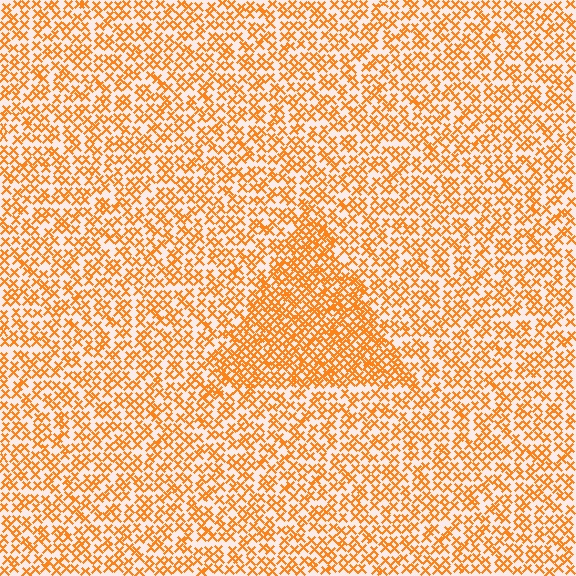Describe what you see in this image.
The image contains small orange elements arranged at two different densities. A triangle-shaped region is visible where the elements are more densely packed than the surrounding area.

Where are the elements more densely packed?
The elements are more densely packed inside the triangle boundary.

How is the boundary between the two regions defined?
The boundary is defined by a change in element density (approximately 1.8x ratio). All elements are the same color, size, and shape.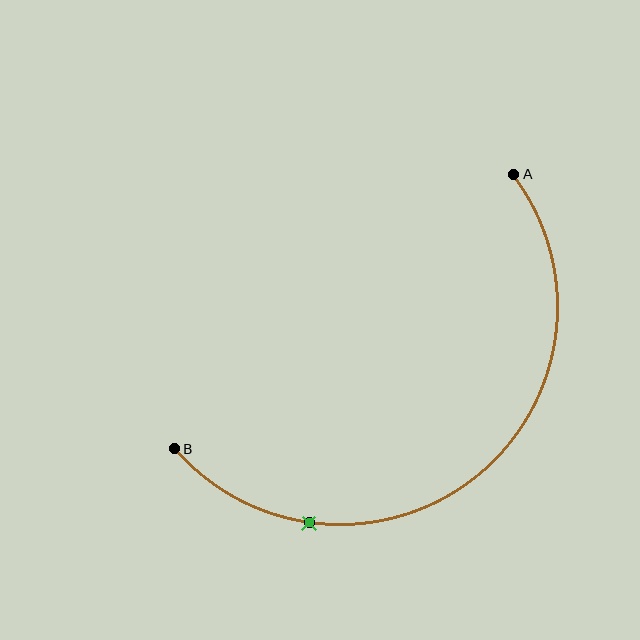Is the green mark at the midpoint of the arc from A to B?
No. The green mark lies on the arc but is closer to endpoint B. The arc midpoint would be at the point on the curve equidistant along the arc from both A and B.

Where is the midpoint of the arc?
The arc midpoint is the point on the curve farthest from the straight line joining A and B. It sits below and to the right of that line.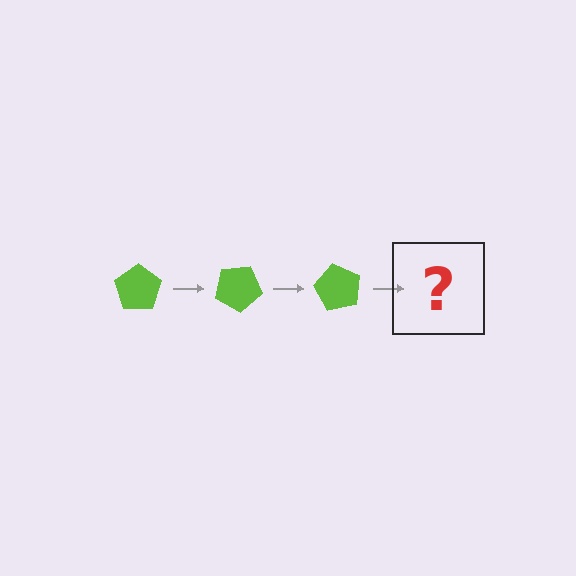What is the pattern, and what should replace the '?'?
The pattern is that the pentagon rotates 30 degrees each step. The '?' should be a lime pentagon rotated 90 degrees.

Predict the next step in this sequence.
The next step is a lime pentagon rotated 90 degrees.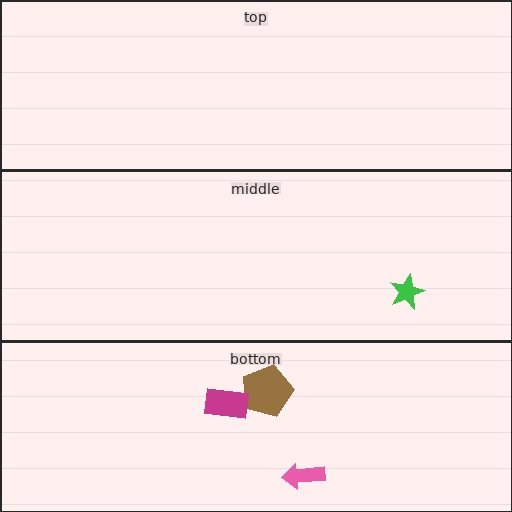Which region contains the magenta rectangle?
The bottom region.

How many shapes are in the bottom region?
3.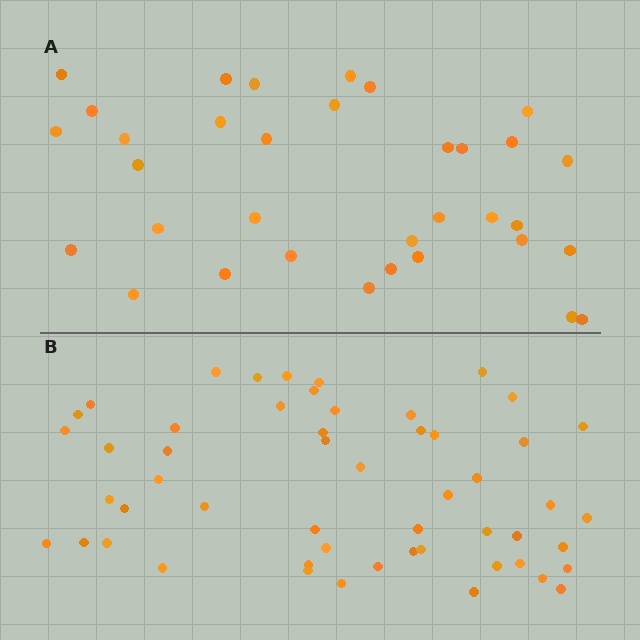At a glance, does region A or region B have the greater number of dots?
Region B (the bottom region) has more dots.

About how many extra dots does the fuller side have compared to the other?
Region B has approximately 20 more dots than region A.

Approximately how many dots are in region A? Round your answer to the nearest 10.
About 30 dots. (The exact count is 34, which rounds to 30.)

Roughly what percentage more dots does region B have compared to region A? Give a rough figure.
About 55% more.